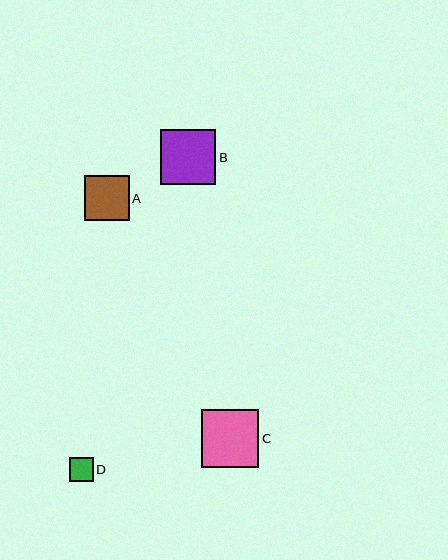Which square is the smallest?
Square D is the smallest with a size of approximately 24 pixels.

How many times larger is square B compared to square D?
Square B is approximately 2.3 times the size of square D.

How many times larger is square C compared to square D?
Square C is approximately 2.4 times the size of square D.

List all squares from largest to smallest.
From largest to smallest: C, B, A, D.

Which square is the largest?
Square C is the largest with a size of approximately 57 pixels.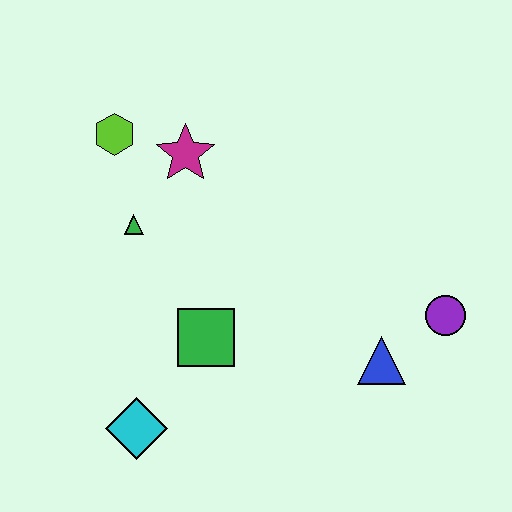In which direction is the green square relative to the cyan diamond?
The green square is above the cyan diamond.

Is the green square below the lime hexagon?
Yes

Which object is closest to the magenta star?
The lime hexagon is closest to the magenta star.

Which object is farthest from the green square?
The purple circle is farthest from the green square.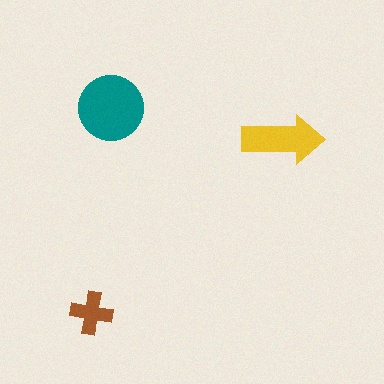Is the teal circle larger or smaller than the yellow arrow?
Larger.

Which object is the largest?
The teal circle.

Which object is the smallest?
The brown cross.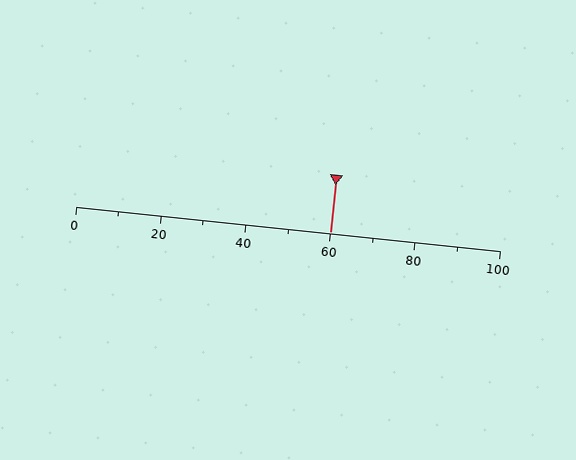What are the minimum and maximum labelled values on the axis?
The axis runs from 0 to 100.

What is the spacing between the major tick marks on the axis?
The major ticks are spaced 20 apart.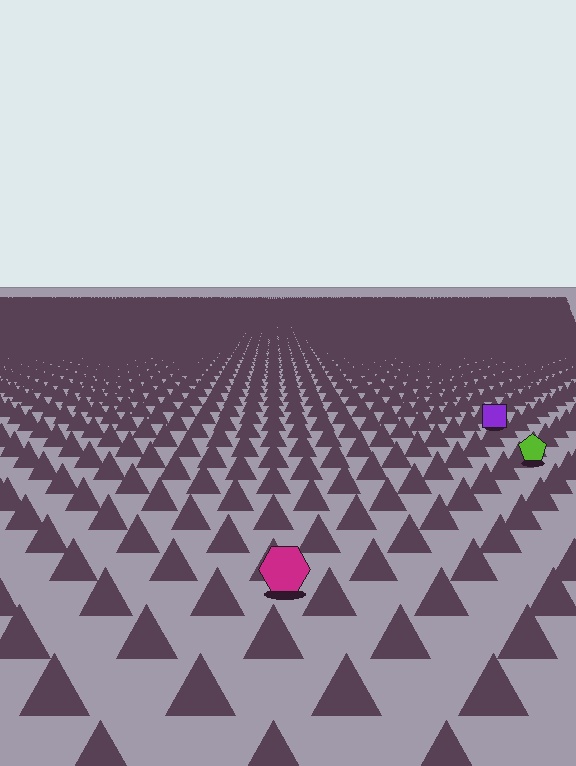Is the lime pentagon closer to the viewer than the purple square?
Yes. The lime pentagon is closer — you can tell from the texture gradient: the ground texture is coarser near it.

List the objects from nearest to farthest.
From nearest to farthest: the magenta hexagon, the lime pentagon, the purple square.